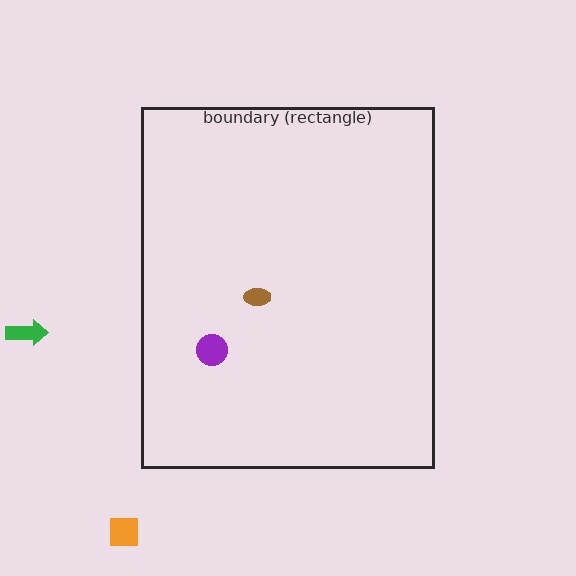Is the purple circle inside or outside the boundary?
Inside.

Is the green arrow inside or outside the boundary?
Outside.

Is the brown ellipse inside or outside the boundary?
Inside.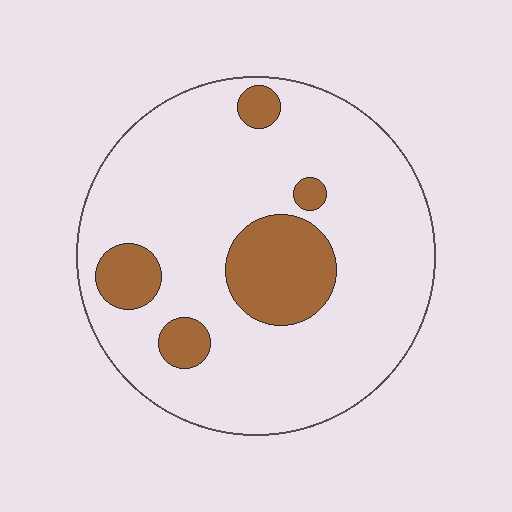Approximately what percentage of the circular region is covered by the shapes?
Approximately 20%.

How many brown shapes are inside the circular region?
5.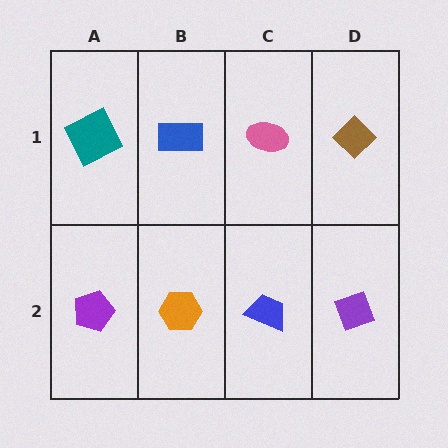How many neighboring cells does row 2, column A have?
2.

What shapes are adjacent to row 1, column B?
An orange hexagon (row 2, column B), a teal square (row 1, column A), a pink ellipse (row 1, column C).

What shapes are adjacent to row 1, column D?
A purple diamond (row 2, column D), a pink ellipse (row 1, column C).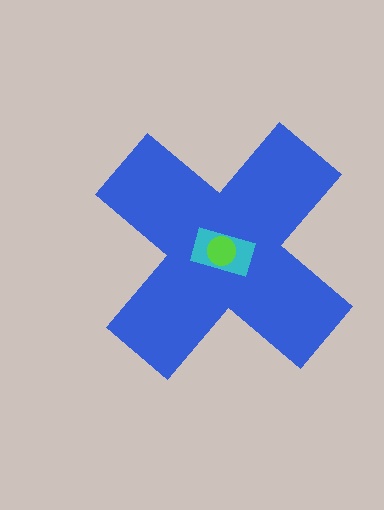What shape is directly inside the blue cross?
The cyan rectangle.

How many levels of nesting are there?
3.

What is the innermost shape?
The lime circle.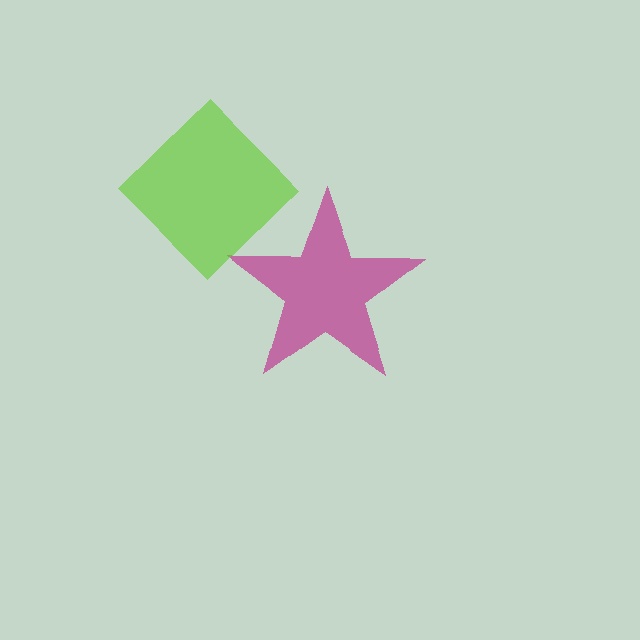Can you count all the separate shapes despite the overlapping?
Yes, there are 2 separate shapes.